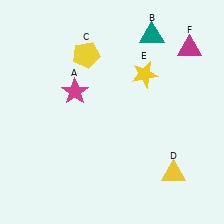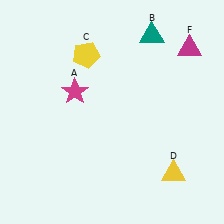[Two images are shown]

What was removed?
The yellow star (E) was removed in Image 2.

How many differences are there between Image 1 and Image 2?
There is 1 difference between the two images.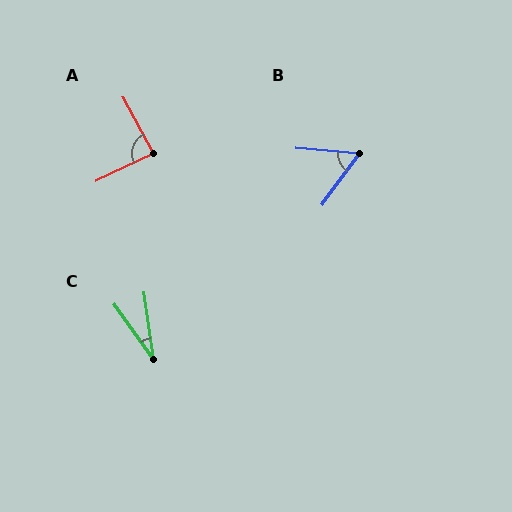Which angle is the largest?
A, at approximately 87 degrees.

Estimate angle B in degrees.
Approximately 59 degrees.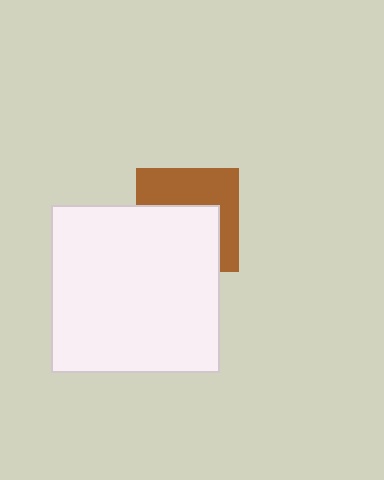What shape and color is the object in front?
The object in front is a white square.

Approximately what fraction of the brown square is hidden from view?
Roughly 51% of the brown square is hidden behind the white square.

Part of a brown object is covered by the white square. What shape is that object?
It is a square.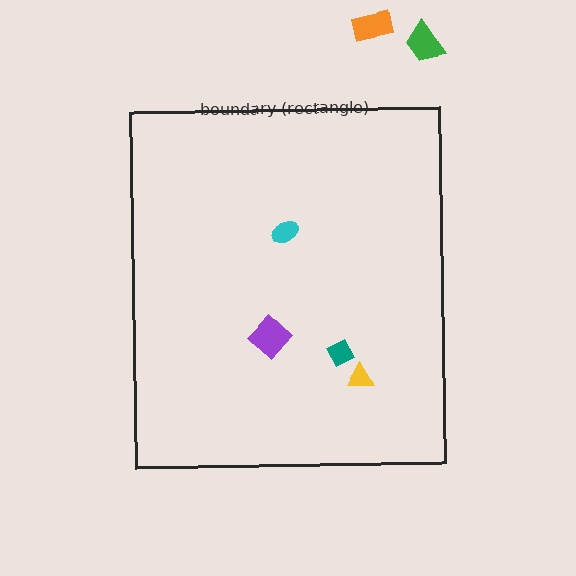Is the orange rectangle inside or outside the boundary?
Outside.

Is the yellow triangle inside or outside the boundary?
Inside.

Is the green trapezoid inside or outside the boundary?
Outside.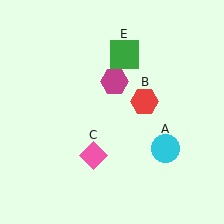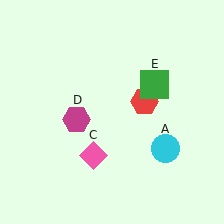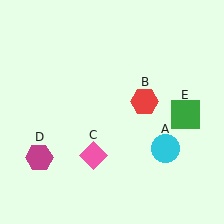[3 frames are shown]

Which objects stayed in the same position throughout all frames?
Cyan circle (object A) and red hexagon (object B) and pink diamond (object C) remained stationary.